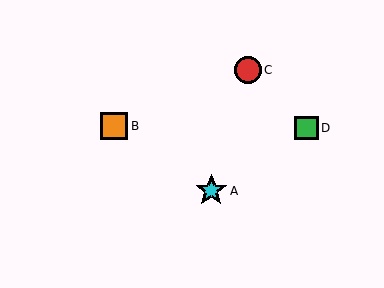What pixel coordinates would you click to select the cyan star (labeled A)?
Click at (211, 191) to select the cyan star A.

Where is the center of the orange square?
The center of the orange square is at (114, 126).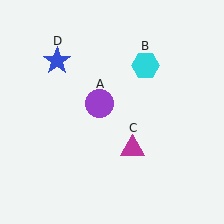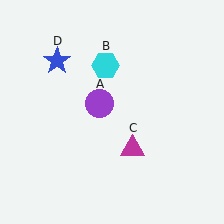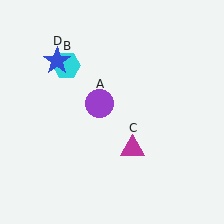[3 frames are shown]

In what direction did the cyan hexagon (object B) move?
The cyan hexagon (object B) moved left.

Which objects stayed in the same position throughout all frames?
Purple circle (object A) and magenta triangle (object C) and blue star (object D) remained stationary.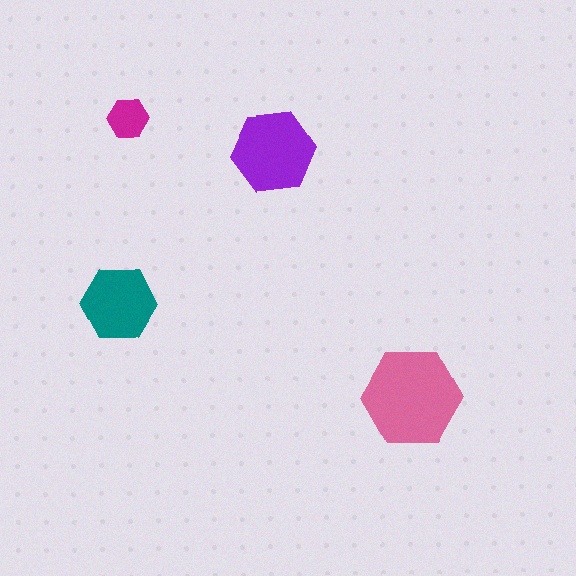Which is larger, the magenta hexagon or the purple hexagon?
The purple one.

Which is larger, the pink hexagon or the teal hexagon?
The pink one.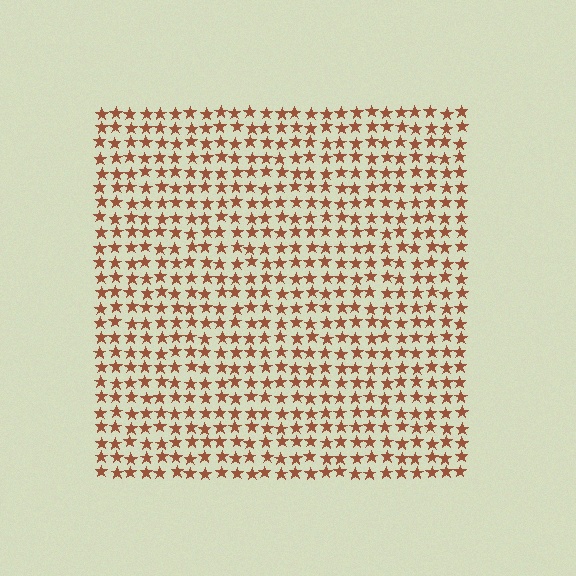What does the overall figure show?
The overall figure shows a square.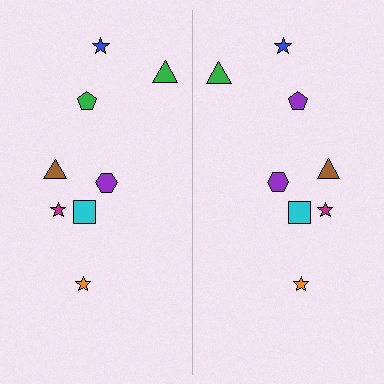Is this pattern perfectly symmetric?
No, the pattern is not perfectly symmetric. The purple pentagon on the right side breaks the symmetry — its mirror counterpart is green.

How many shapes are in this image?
There are 16 shapes in this image.